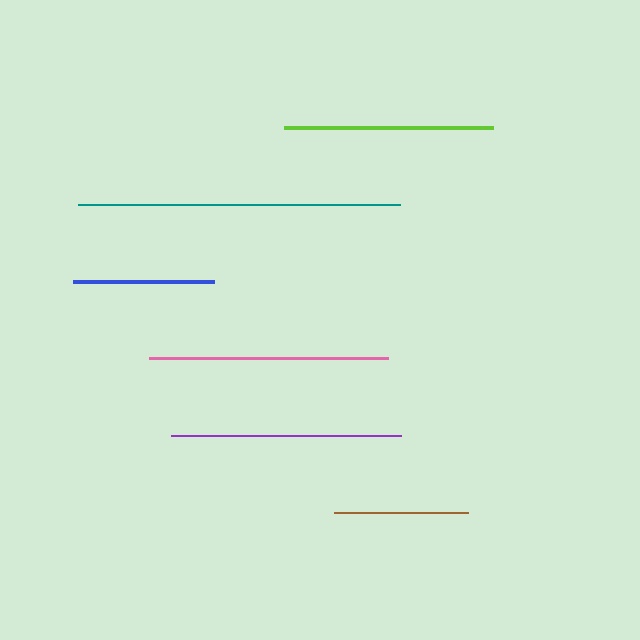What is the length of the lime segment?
The lime segment is approximately 209 pixels long.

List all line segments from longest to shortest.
From longest to shortest: teal, pink, purple, lime, blue, brown.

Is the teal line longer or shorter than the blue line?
The teal line is longer than the blue line.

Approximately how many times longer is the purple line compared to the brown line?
The purple line is approximately 1.7 times the length of the brown line.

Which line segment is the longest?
The teal line is the longest at approximately 323 pixels.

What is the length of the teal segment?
The teal segment is approximately 323 pixels long.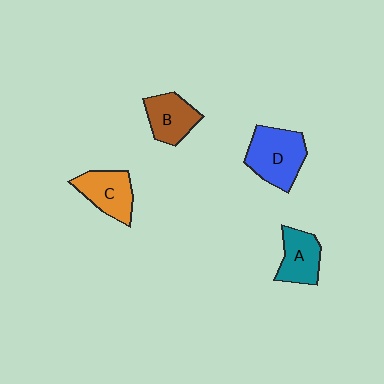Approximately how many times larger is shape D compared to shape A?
Approximately 1.5 times.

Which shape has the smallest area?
Shape A (teal).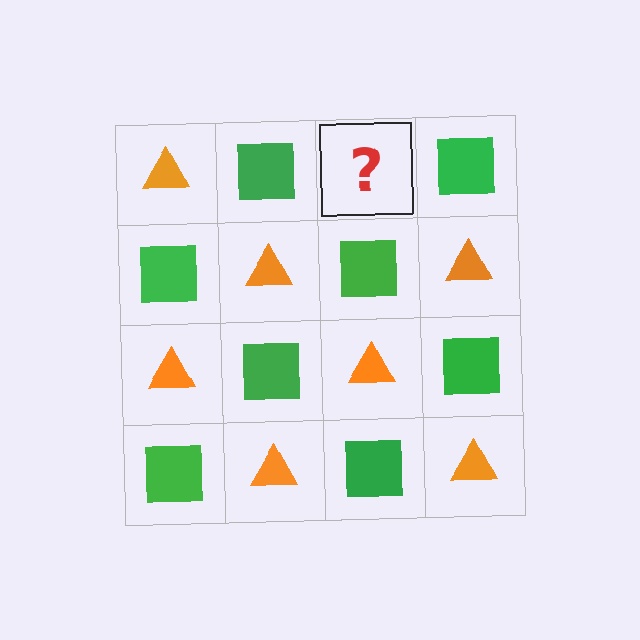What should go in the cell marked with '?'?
The missing cell should contain an orange triangle.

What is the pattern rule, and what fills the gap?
The rule is that it alternates orange triangle and green square in a checkerboard pattern. The gap should be filled with an orange triangle.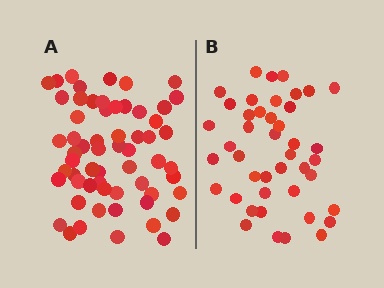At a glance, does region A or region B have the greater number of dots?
Region A (the left region) has more dots.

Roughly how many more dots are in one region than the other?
Region A has approximately 15 more dots than region B.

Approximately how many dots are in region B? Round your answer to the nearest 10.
About 40 dots. (The exact count is 43, which rounds to 40.)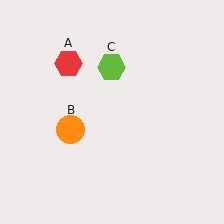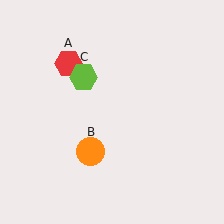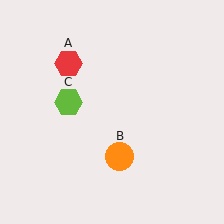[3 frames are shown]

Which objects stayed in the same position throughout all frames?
Red hexagon (object A) remained stationary.